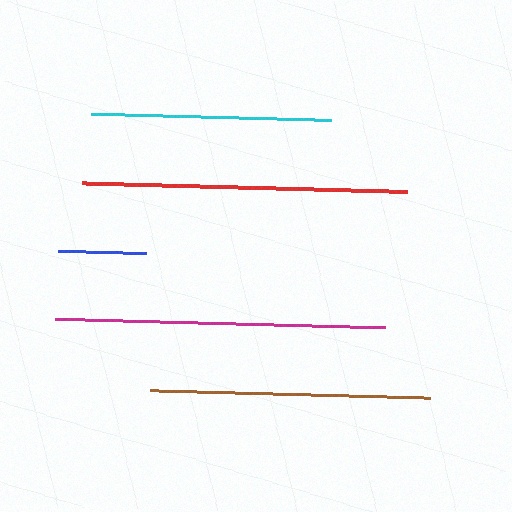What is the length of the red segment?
The red segment is approximately 325 pixels long.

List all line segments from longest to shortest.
From longest to shortest: magenta, red, brown, cyan, blue.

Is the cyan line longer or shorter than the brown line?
The brown line is longer than the cyan line.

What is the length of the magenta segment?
The magenta segment is approximately 330 pixels long.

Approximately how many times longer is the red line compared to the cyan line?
The red line is approximately 1.4 times the length of the cyan line.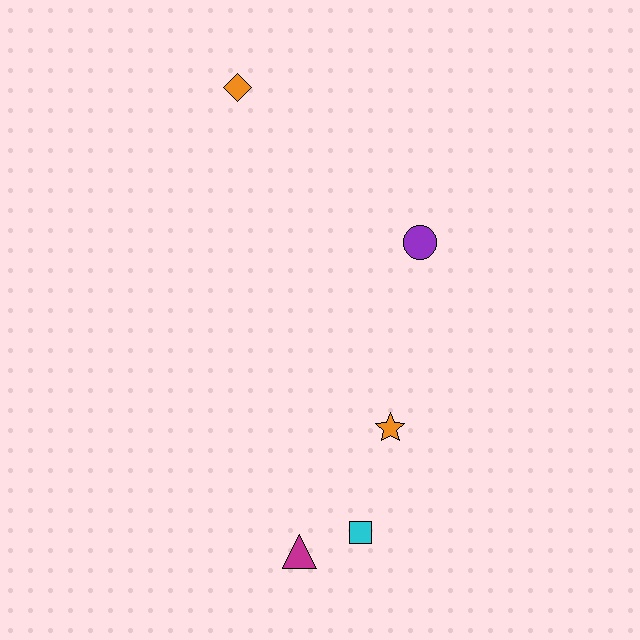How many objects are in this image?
There are 5 objects.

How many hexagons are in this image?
There are no hexagons.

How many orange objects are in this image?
There are 2 orange objects.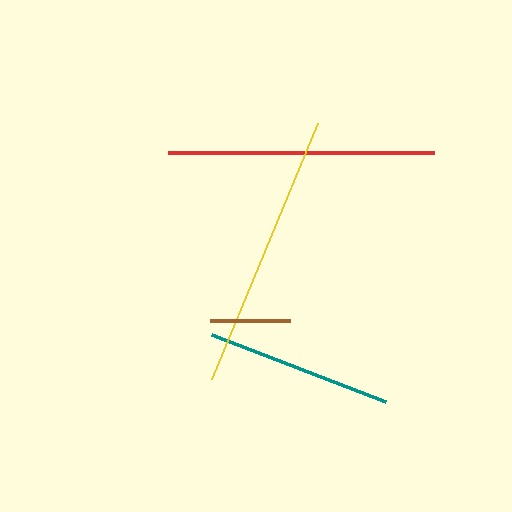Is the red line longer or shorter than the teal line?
The red line is longer than the teal line.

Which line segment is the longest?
The yellow line is the longest at approximately 278 pixels.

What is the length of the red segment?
The red segment is approximately 266 pixels long.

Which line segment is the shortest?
The brown line is the shortest at approximately 80 pixels.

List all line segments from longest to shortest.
From longest to shortest: yellow, red, teal, brown.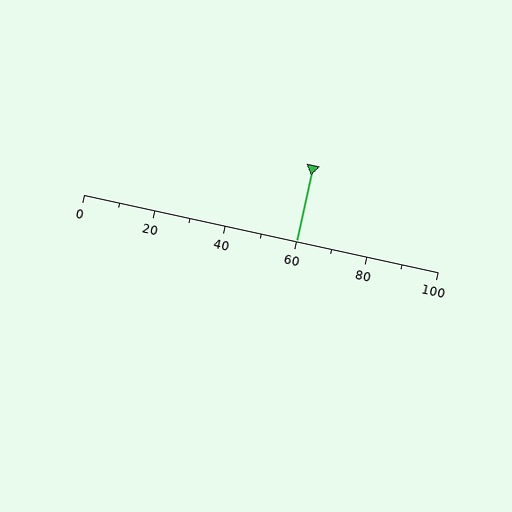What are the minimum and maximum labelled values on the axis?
The axis runs from 0 to 100.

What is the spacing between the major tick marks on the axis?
The major ticks are spaced 20 apart.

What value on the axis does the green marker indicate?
The marker indicates approximately 60.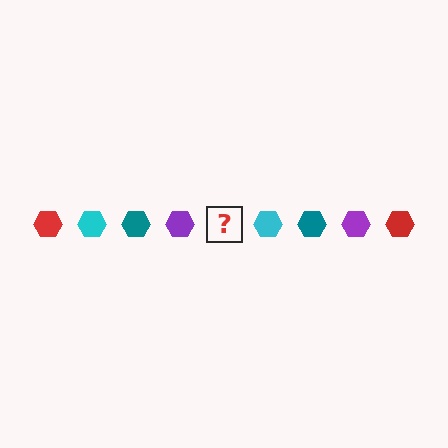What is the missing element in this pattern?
The missing element is a red hexagon.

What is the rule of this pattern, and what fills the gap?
The rule is that the pattern cycles through red, cyan, teal, purple hexagons. The gap should be filled with a red hexagon.